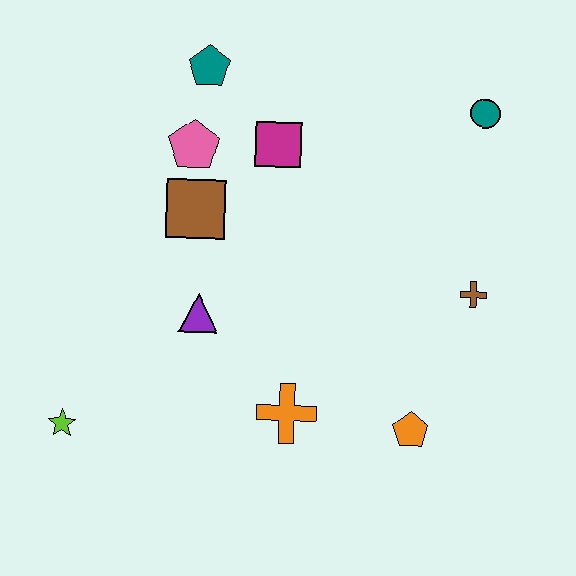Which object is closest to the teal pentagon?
The pink pentagon is closest to the teal pentagon.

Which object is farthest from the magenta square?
The lime star is farthest from the magenta square.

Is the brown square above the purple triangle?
Yes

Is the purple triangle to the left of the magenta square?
Yes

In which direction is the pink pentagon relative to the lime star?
The pink pentagon is above the lime star.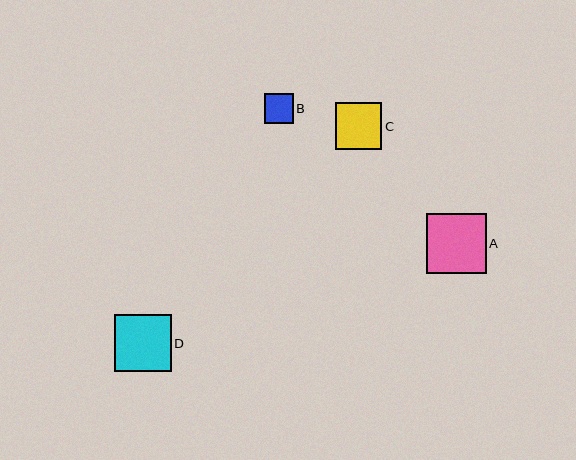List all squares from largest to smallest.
From largest to smallest: A, D, C, B.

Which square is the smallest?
Square B is the smallest with a size of approximately 29 pixels.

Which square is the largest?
Square A is the largest with a size of approximately 59 pixels.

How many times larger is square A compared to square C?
Square A is approximately 1.3 times the size of square C.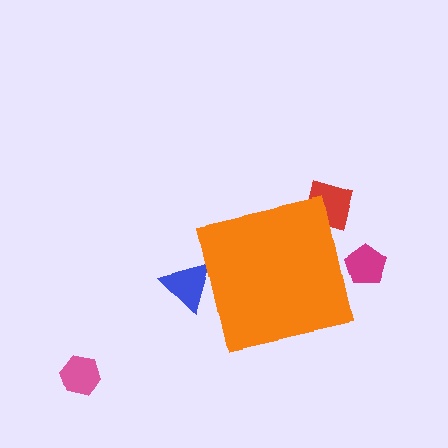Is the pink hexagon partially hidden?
No, the pink hexagon is fully visible.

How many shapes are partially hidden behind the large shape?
3 shapes are partially hidden.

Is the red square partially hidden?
Yes, the red square is partially hidden behind the orange square.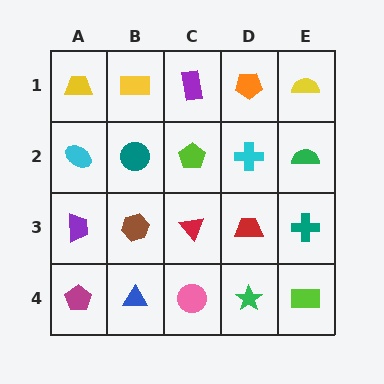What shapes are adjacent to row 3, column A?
A cyan ellipse (row 2, column A), a magenta pentagon (row 4, column A), a brown hexagon (row 3, column B).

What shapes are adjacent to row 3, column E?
A green semicircle (row 2, column E), a lime rectangle (row 4, column E), a red trapezoid (row 3, column D).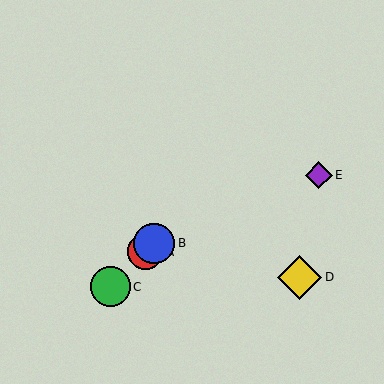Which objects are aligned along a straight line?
Objects A, B, C are aligned along a straight line.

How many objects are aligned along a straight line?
3 objects (A, B, C) are aligned along a straight line.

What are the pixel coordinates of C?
Object C is at (110, 287).